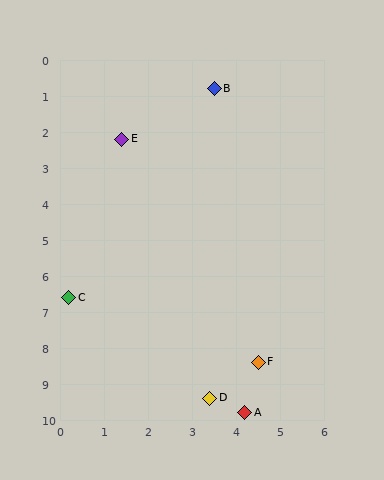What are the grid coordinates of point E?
Point E is at approximately (1.4, 2.2).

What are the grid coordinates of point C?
Point C is at approximately (0.2, 6.6).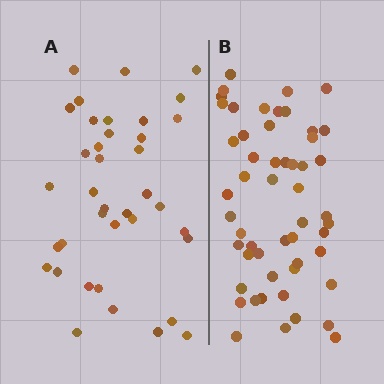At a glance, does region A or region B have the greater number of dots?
Region B (the right region) has more dots.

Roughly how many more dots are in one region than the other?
Region B has approximately 15 more dots than region A.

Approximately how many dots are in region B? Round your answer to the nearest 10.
About 50 dots. (The exact count is 53, which rounds to 50.)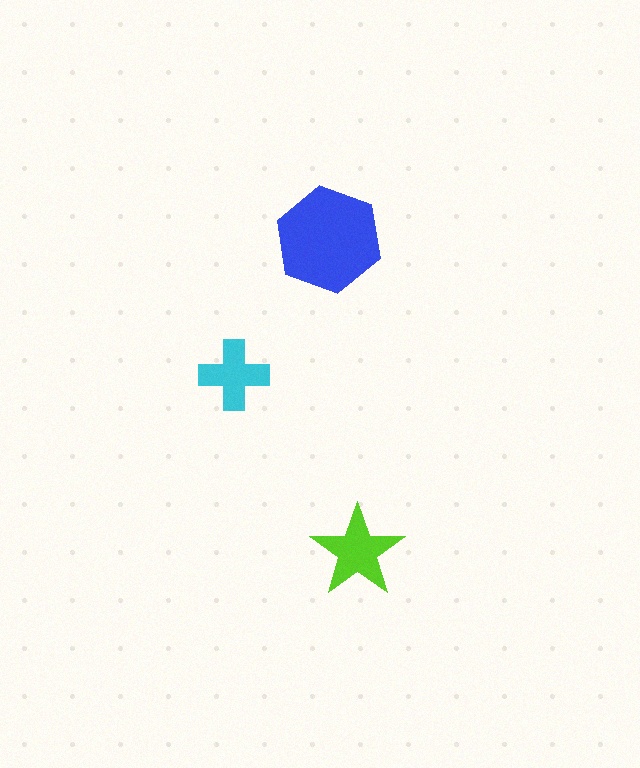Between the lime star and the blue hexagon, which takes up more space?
The blue hexagon.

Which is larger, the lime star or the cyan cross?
The lime star.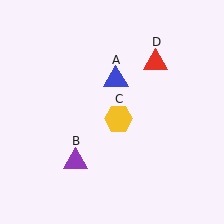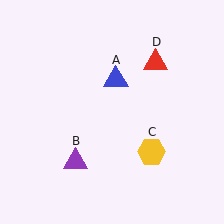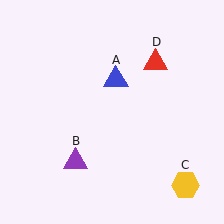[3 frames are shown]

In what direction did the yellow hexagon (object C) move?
The yellow hexagon (object C) moved down and to the right.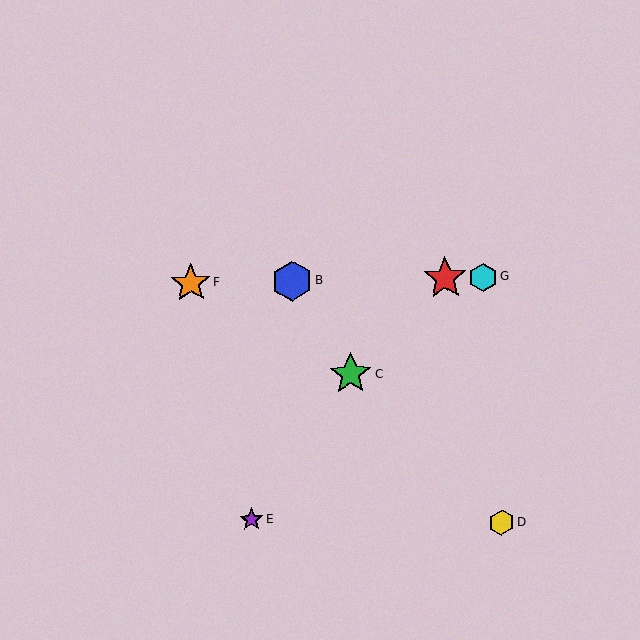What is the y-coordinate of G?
Object G is at y≈277.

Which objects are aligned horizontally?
Objects A, B, F, G are aligned horizontally.